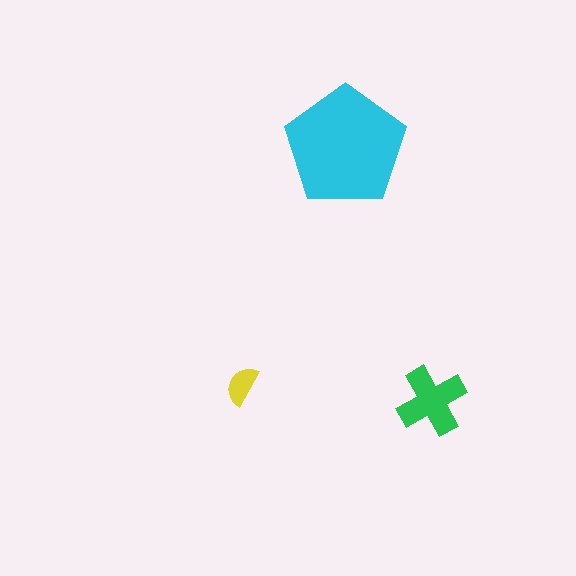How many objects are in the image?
There are 3 objects in the image.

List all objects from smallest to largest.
The yellow semicircle, the green cross, the cyan pentagon.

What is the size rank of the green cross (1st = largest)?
2nd.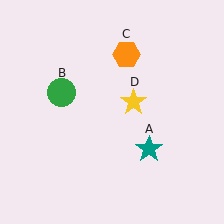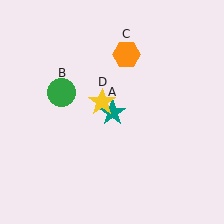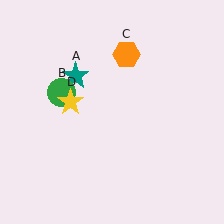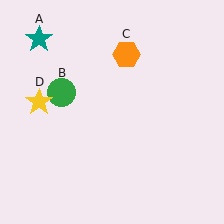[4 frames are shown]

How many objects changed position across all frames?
2 objects changed position: teal star (object A), yellow star (object D).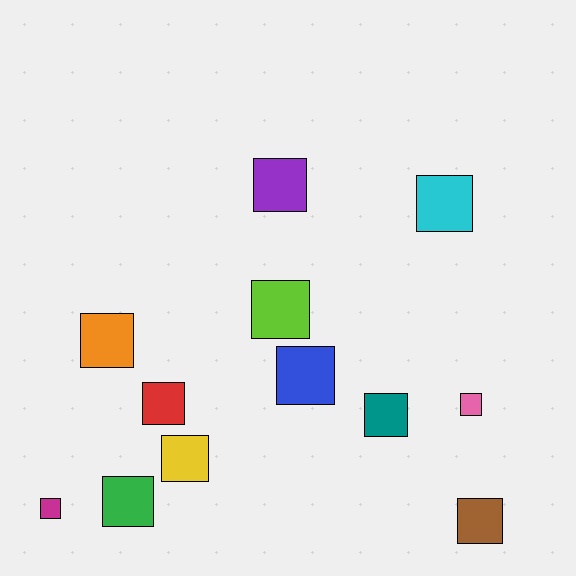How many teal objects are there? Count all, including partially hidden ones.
There is 1 teal object.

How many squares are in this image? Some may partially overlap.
There are 12 squares.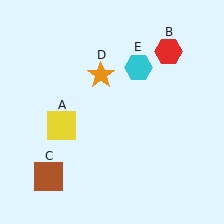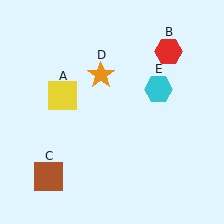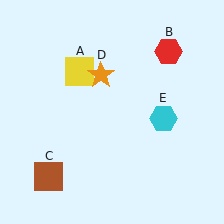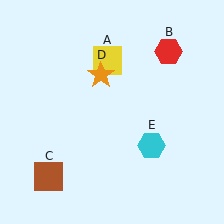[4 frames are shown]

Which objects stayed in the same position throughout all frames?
Red hexagon (object B) and brown square (object C) and orange star (object D) remained stationary.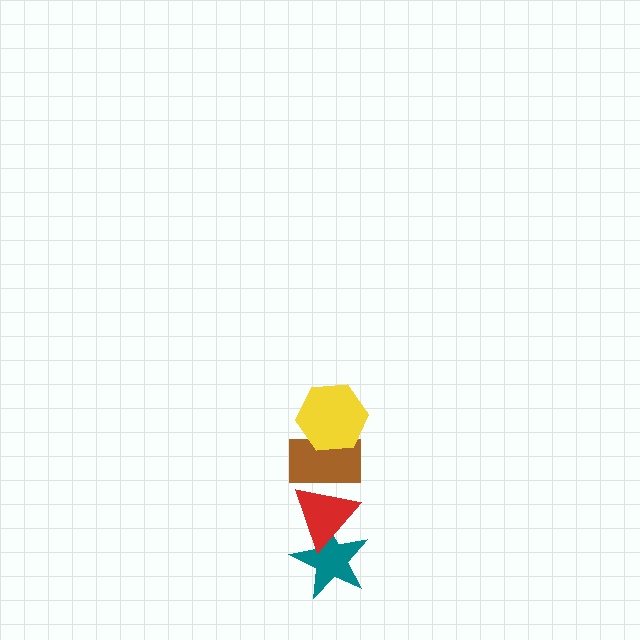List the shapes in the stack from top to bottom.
From top to bottom: the yellow hexagon, the brown rectangle, the red triangle, the teal star.